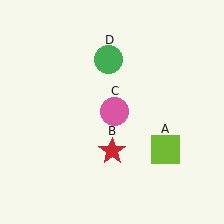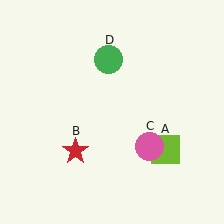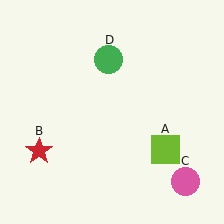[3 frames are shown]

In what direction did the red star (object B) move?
The red star (object B) moved left.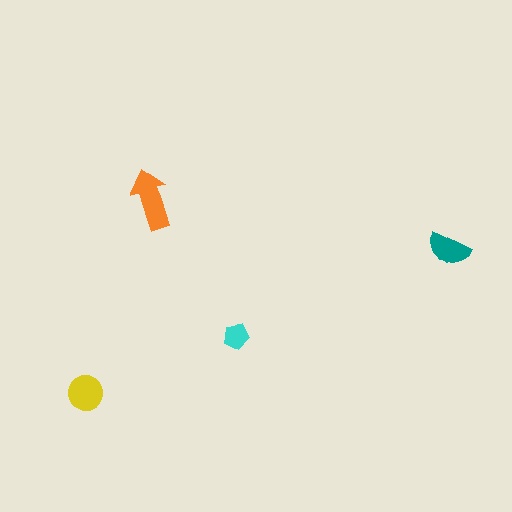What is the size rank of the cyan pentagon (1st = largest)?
4th.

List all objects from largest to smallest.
The orange arrow, the yellow circle, the teal semicircle, the cyan pentagon.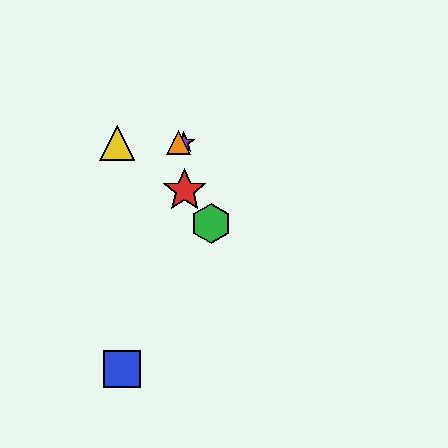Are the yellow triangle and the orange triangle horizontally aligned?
Yes, both are at y≈143.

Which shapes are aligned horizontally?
The yellow triangle, the purple star, the orange triangle are aligned horizontally.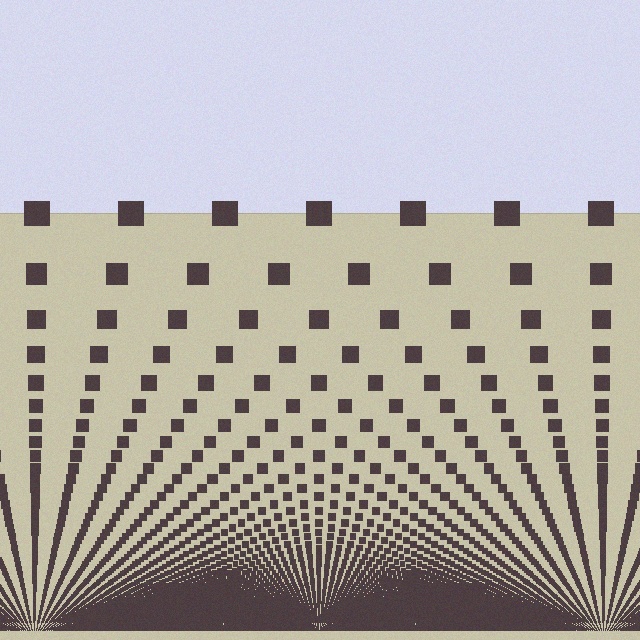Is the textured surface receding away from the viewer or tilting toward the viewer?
The surface appears to tilt toward the viewer. Texture elements get larger and sparser toward the top.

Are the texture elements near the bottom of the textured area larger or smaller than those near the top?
Smaller. The gradient is inverted — elements near the bottom are smaller and denser.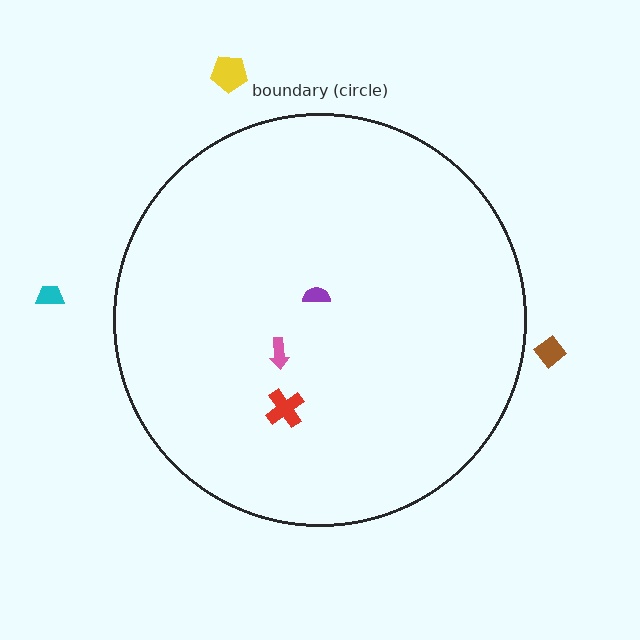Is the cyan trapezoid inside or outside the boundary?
Outside.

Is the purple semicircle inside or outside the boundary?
Inside.